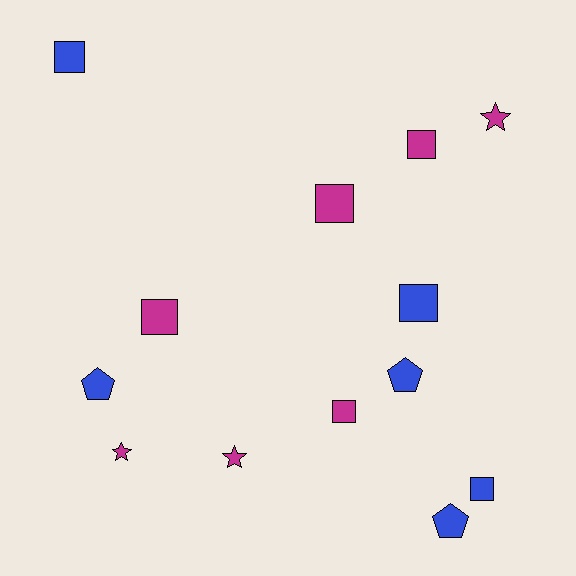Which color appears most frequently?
Magenta, with 7 objects.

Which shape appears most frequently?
Square, with 7 objects.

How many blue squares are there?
There are 3 blue squares.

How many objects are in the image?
There are 13 objects.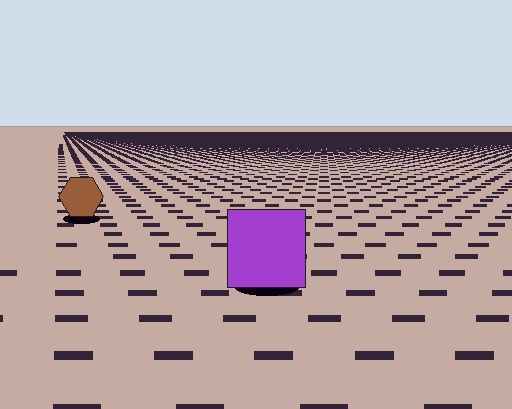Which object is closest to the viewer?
The purple square is closest. The texture marks near it are larger and more spread out.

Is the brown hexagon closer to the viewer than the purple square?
No. The purple square is closer — you can tell from the texture gradient: the ground texture is coarser near it.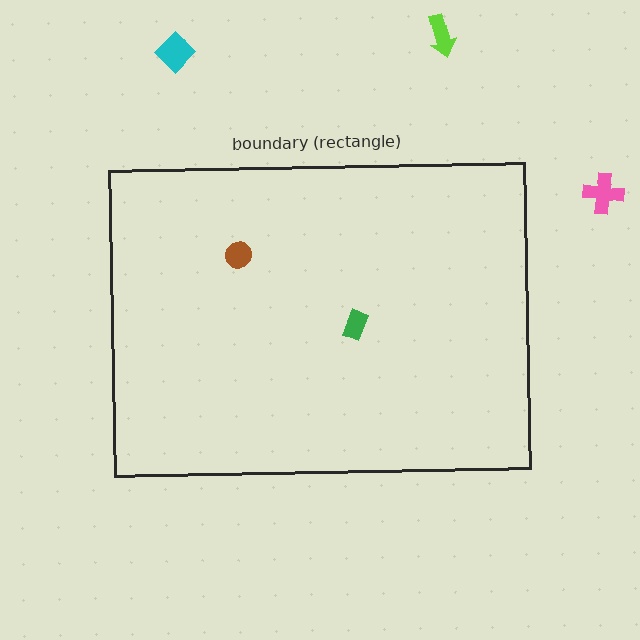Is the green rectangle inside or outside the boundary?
Inside.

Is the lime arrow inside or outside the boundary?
Outside.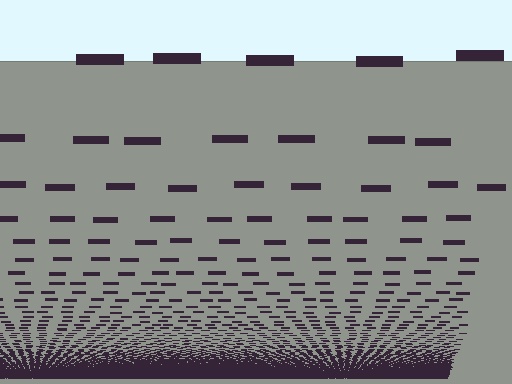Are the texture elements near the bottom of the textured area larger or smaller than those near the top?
Smaller. The gradient is inverted — elements near the bottom are smaller and denser.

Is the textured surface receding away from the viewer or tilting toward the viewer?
The surface appears to tilt toward the viewer. Texture elements get larger and sparser toward the top.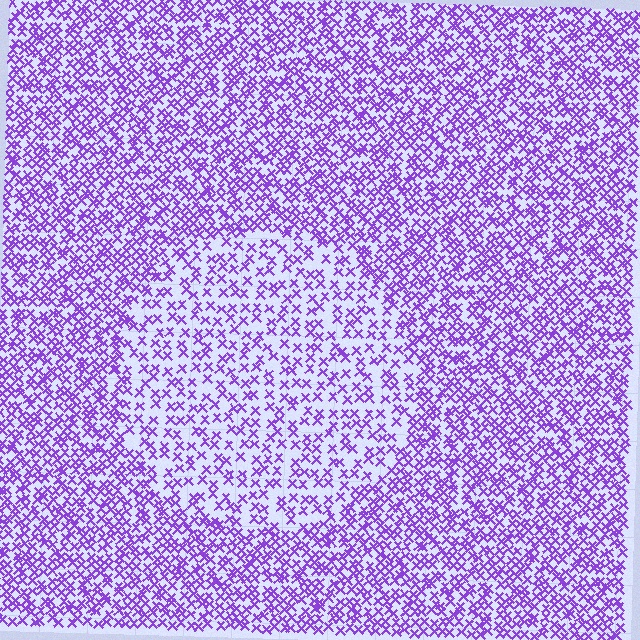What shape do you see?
I see a circle.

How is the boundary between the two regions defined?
The boundary is defined by a change in element density (approximately 1.8x ratio). All elements are the same color, size, and shape.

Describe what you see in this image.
The image contains small purple elements arranged at two different densities. A circle-shaped region is visible where the elements are less densely packed than the surrounding area.